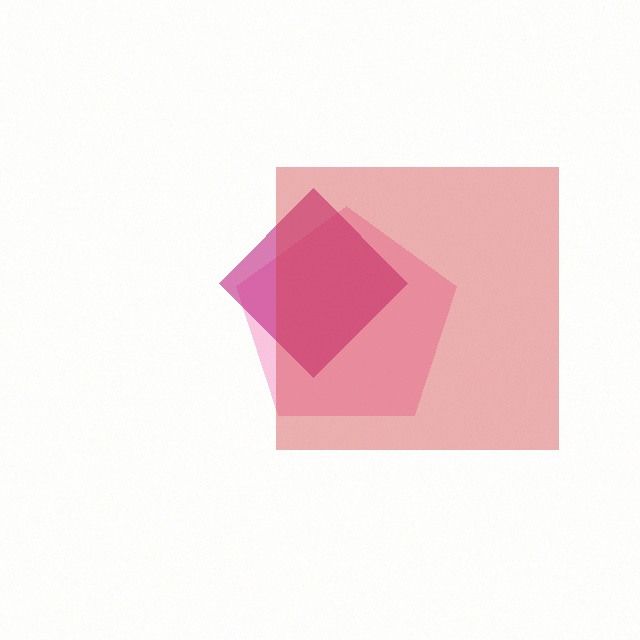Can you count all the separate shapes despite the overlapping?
Yes, there are 3 separate shapes.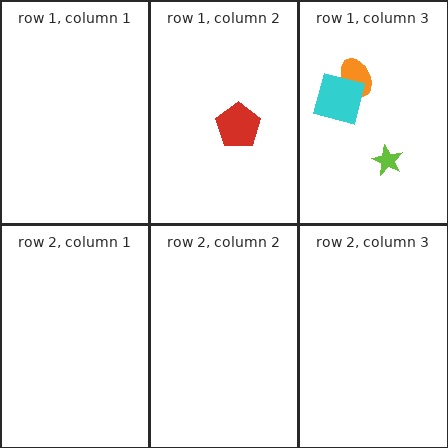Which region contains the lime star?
The row 1, column 3 region.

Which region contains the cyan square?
The row 1, column 3 region.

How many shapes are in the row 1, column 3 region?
3.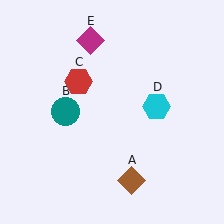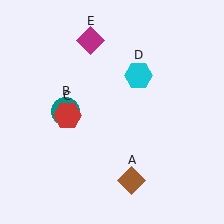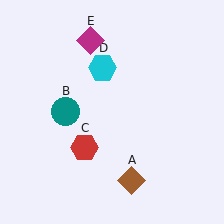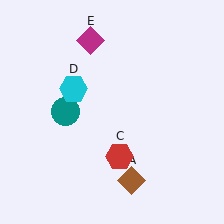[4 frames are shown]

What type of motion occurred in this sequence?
The red hexagon (object C), cyan hexagon (object D) rotated counterclockwise around the center of the scene.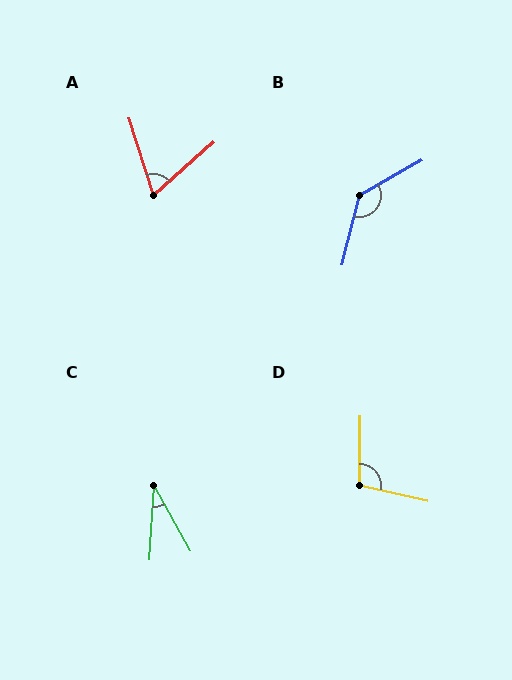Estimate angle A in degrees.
Approximately 66 degrees.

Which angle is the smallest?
C, at approximately 32 degrees.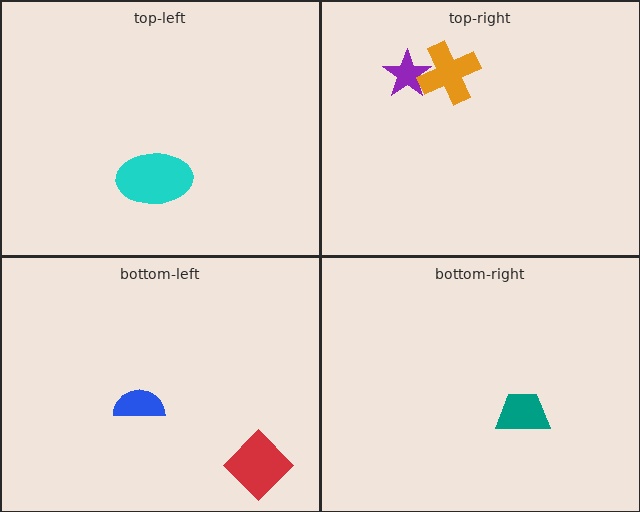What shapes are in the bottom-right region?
The teal trapezoid.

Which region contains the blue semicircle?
The bottom-left region.